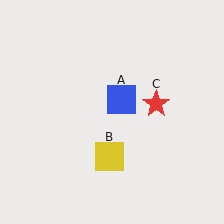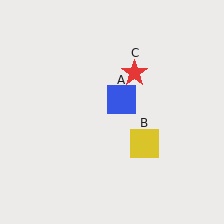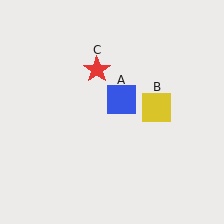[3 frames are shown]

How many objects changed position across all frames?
2 objects changed position: yellow square (object B), red star (object C).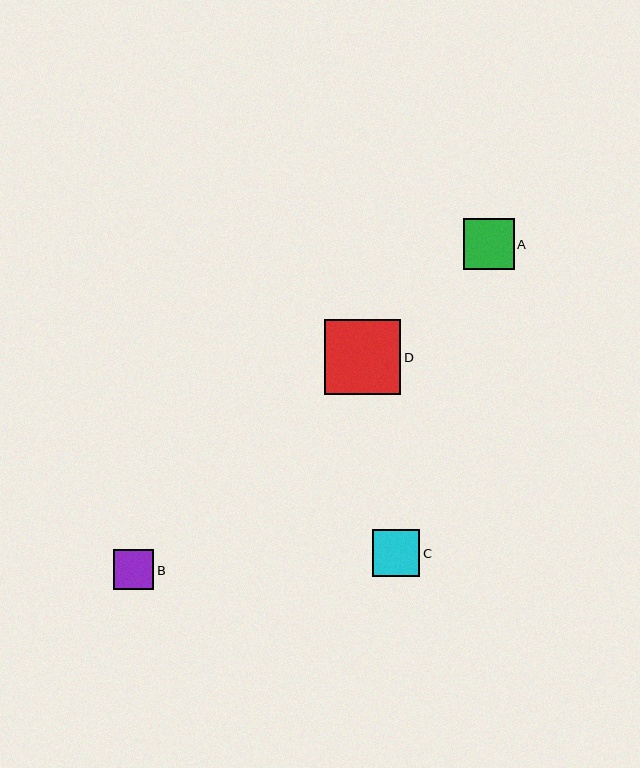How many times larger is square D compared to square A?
Square D is approximately 1.5 times the size of square A.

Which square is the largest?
Square D is the largest with a size of approximately 76 pixels.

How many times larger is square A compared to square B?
Square A is approximately 1.3 times the size of square B.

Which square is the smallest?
Square B is the smallest with a size of approximately 40 pixels.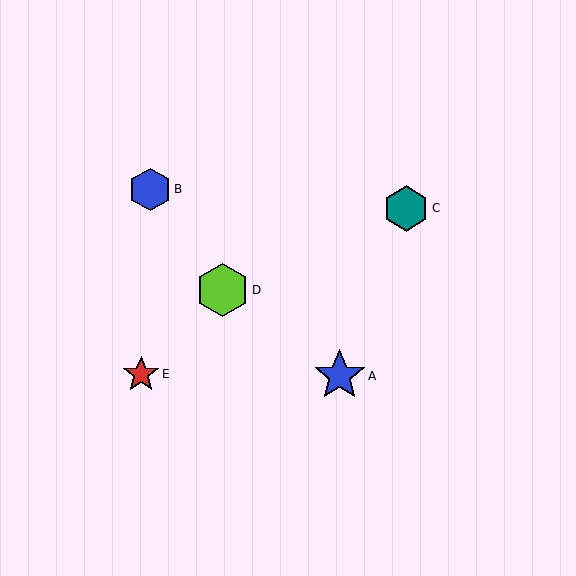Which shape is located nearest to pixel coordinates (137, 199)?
The blue hexagon (labeled B) at (150, 189) is nearest to that location.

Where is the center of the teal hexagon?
The center of the teal hexagon is at (406, 208).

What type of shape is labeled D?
Shape D is a lime hexagon.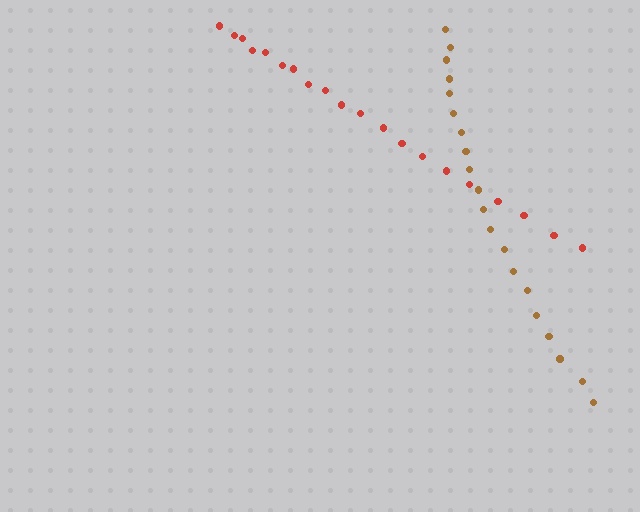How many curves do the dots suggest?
There are 2 distinct paths.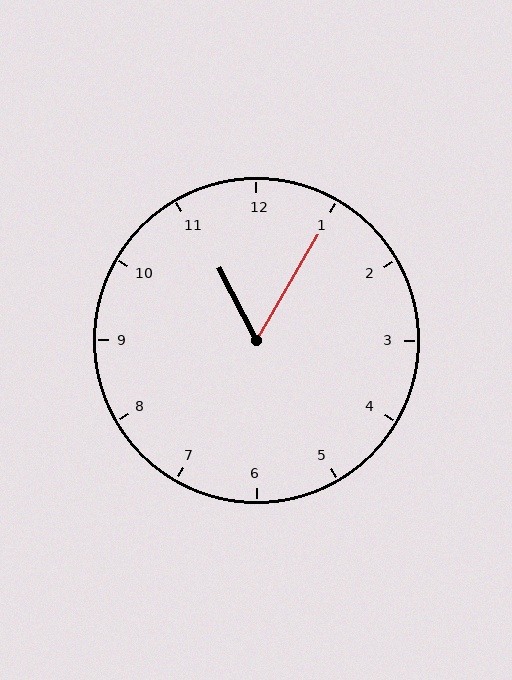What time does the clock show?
11:05.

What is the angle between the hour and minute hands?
Approximately 58 degrees.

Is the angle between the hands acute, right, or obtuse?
It is acute.